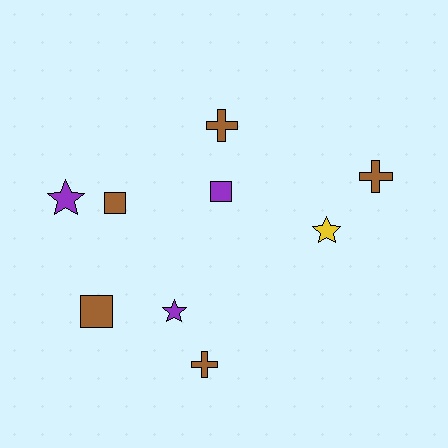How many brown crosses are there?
There are 3 brown crosses.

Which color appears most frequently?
Brown, with 5 objects.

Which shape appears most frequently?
Star, with 3 objects.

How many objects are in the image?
There are 9 objects.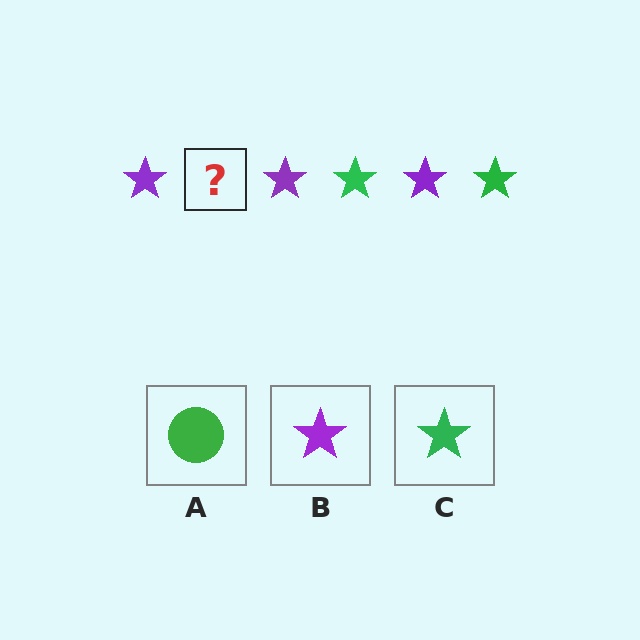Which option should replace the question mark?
Option C.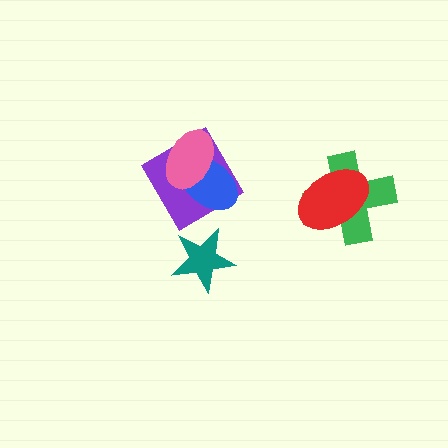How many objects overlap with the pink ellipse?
2 objects overlap with the pink ellipse.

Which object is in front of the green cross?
The red ellipse is in front of the green cross.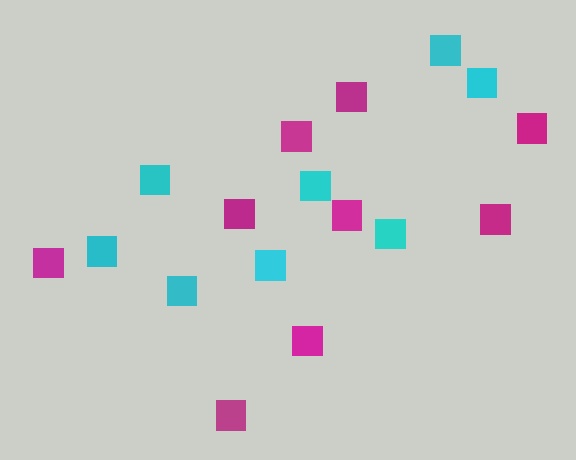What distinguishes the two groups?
There are 2 groups: one group of magenta squares (9) and one group of cyan squares (8).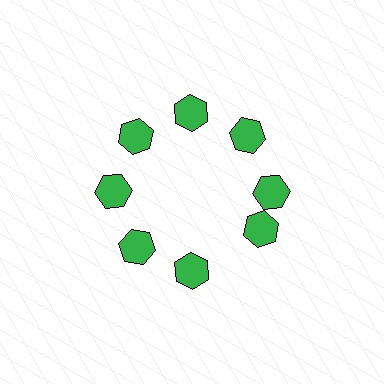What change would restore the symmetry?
The symmetry would be restored by rotating it back into even spacing with its neighbors so that all 8 hexagons sit at equal angles and equal distance from the center.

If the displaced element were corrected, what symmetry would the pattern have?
It would have 8-fold rotational symmetry — the pattern would map onto itself every 45 degrees.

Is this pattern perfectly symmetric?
No. The 8 green hexagons are arranged in a ring, but one element near the 4 o'clock position is rotated out of alignment along the ring, breaking the 8-fold rotational symmetry.